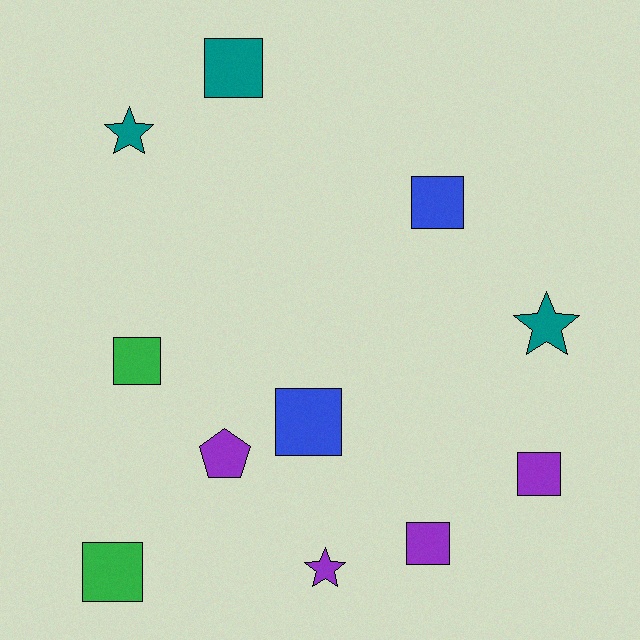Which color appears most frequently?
Purple, with 4 objects.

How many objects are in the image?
There are 11 objects.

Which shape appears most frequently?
Square, with 7 objects.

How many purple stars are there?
There is 1 purple star.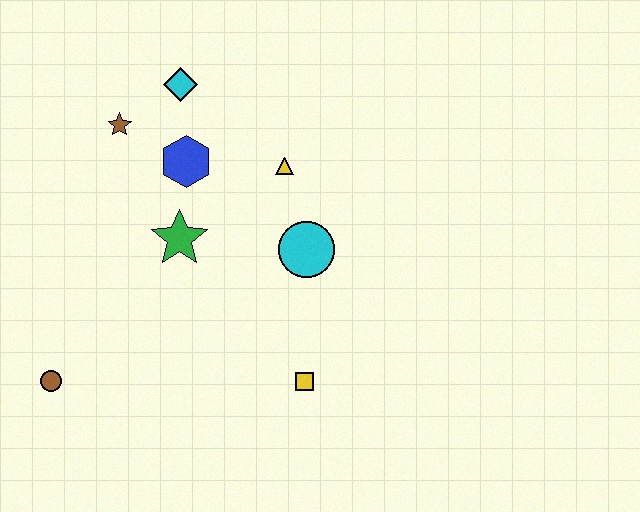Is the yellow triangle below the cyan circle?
No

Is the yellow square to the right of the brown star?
Yes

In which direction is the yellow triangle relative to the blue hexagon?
The yellow triangle is to the right of the blue hexagon.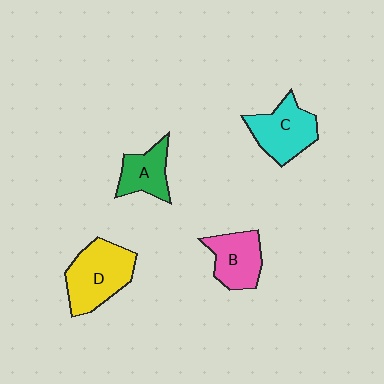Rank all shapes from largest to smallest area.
From largest to smallest: D (yellow), C (cyan), B (pink), A (green).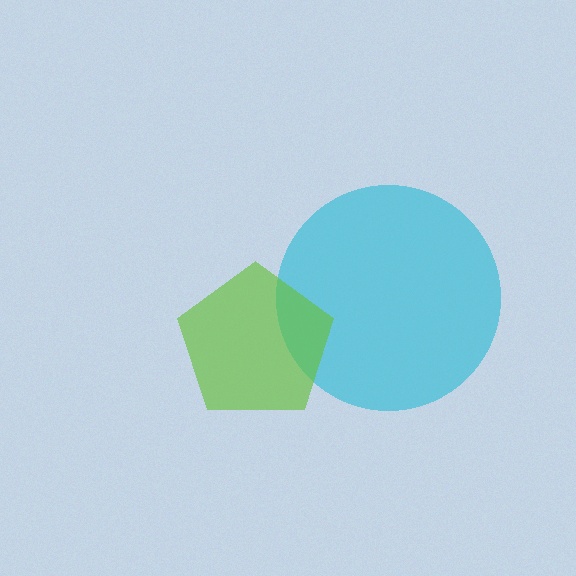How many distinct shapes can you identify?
There are 2 distinct shapes: a cyan circle, a lime pentagon.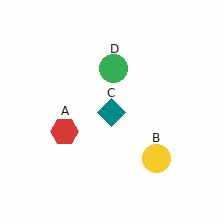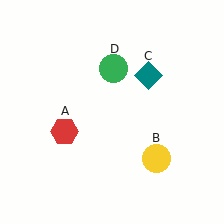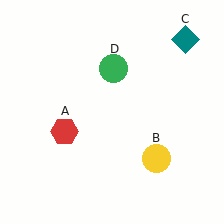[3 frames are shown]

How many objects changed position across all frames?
1 object changed position: teal diamond (object C).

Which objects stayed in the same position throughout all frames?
Red hexagon (object A) and yellow circle (object B) and green circle (object D) remained stationary.